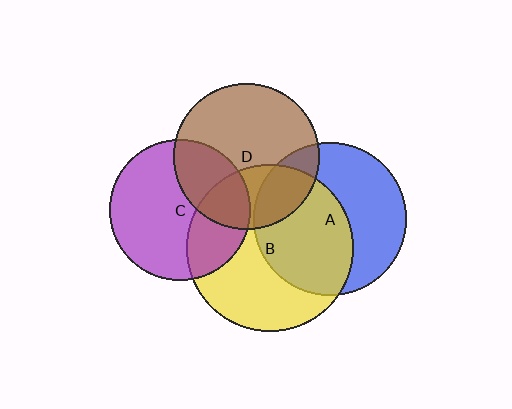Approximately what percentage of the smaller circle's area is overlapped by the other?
Approximately 30%.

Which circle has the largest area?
Circle B (yellow).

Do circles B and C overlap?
Yes.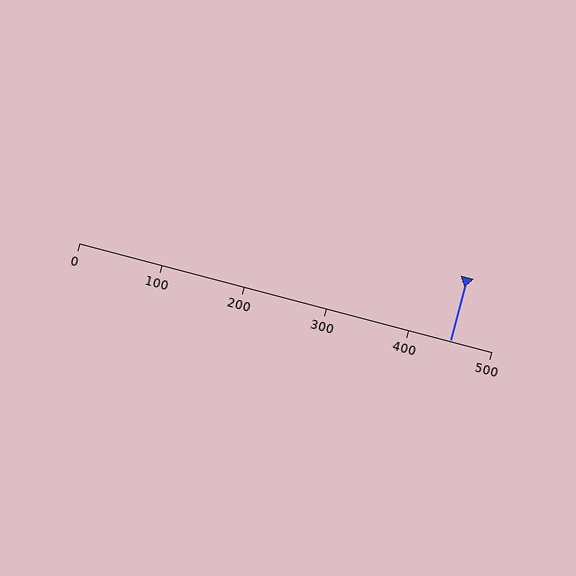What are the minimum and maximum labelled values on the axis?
The axis runs from 0 to 500.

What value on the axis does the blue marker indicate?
The marker indicates approximately 450.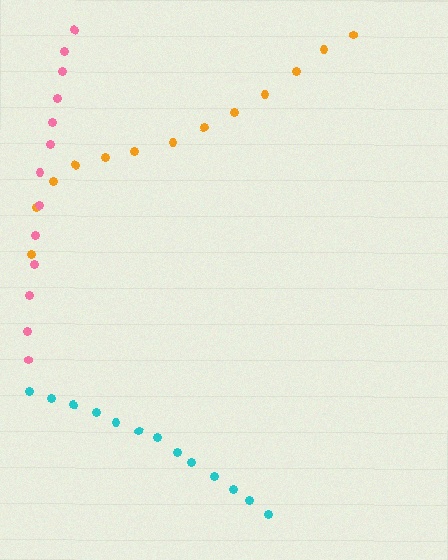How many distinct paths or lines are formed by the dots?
There are 3 distinct paths.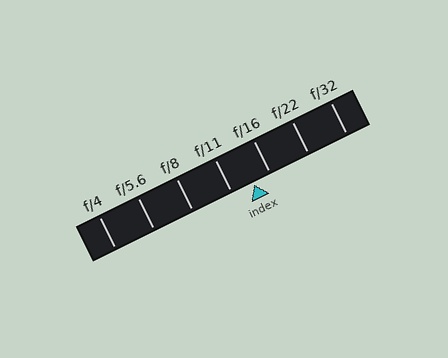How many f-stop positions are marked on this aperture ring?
There are 7 f-stop positions marked.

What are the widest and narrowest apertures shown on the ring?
The widest aperture shown is f/4 and the narrowest is f/32.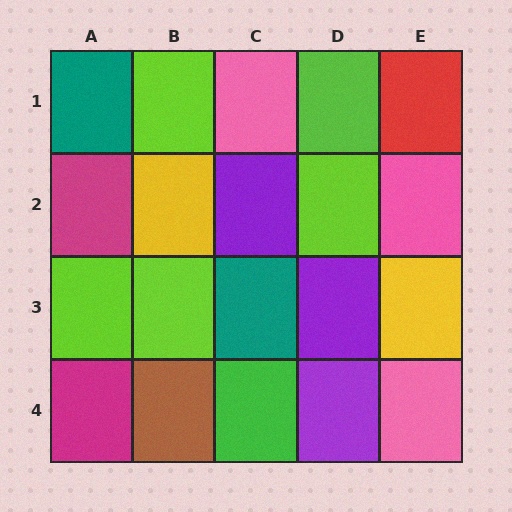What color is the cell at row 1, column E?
Red.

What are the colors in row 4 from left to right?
Magenta, brown, green, purple, pink.